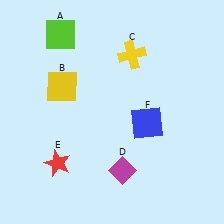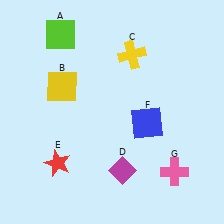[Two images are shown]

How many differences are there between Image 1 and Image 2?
There is 1 difference between the two images.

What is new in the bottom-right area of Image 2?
A pink cross (G) was added in the bottom-right area of Image 2.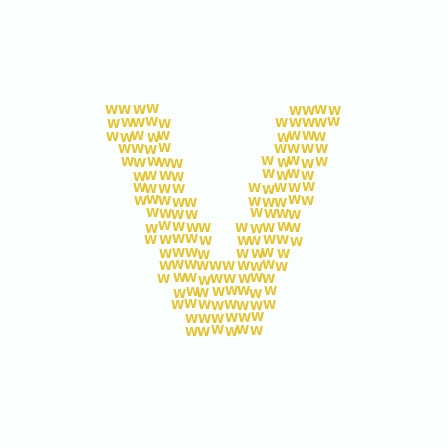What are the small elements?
The small elements are letter W's.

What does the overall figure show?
The overall figure shows the letter V.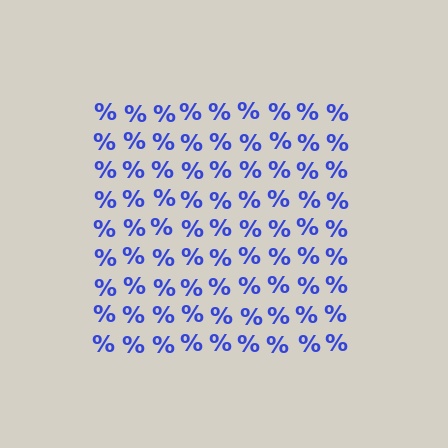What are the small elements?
The small elements are percent signs.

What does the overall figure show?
The overall figure shows a square.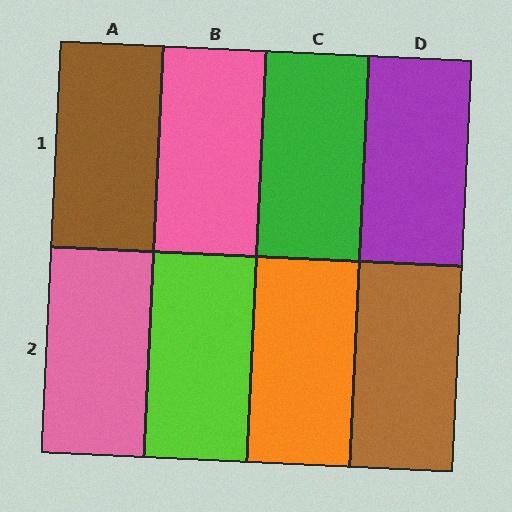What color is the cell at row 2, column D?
Brown.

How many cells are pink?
2 cells are pink.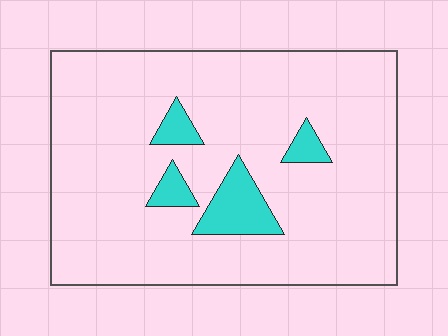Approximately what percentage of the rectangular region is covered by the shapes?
Approximately 10%.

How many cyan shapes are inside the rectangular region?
4.